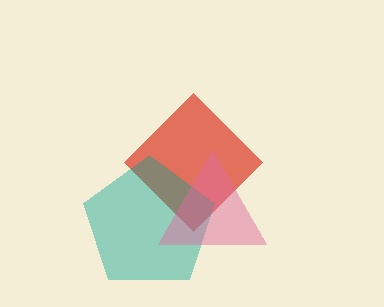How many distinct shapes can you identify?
There are 3 distinct shapes: a red diamond, a teal pentagon, a pink triangle.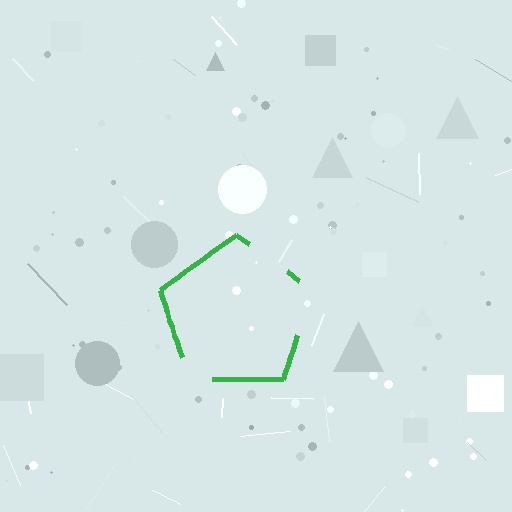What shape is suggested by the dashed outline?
The dashed outline suggests a pentagon.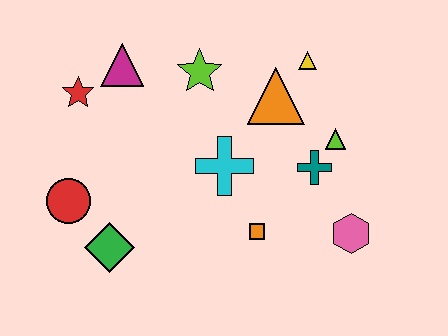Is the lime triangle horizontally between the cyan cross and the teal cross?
No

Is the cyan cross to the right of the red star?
Yes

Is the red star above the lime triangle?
Yes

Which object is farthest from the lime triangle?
The red circle is farthest from the lime triangle.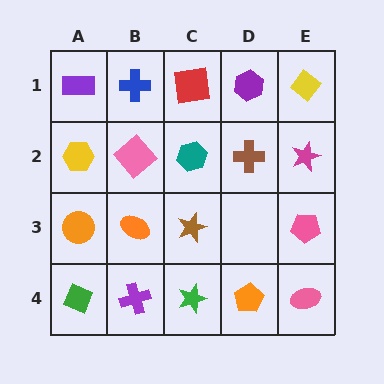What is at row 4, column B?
A purple cross.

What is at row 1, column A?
A purple rectangle.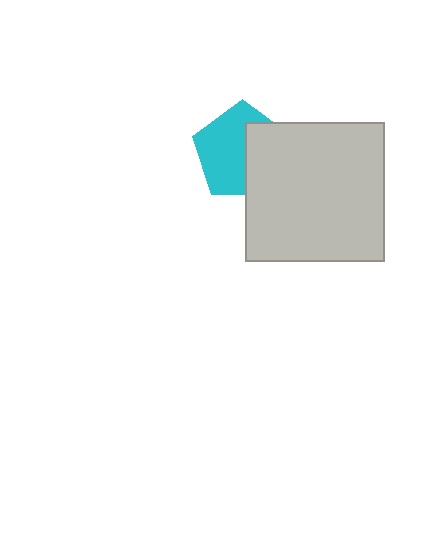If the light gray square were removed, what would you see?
You would see the complete cyan pentagon.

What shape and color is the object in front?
The object in front is a light gray square.